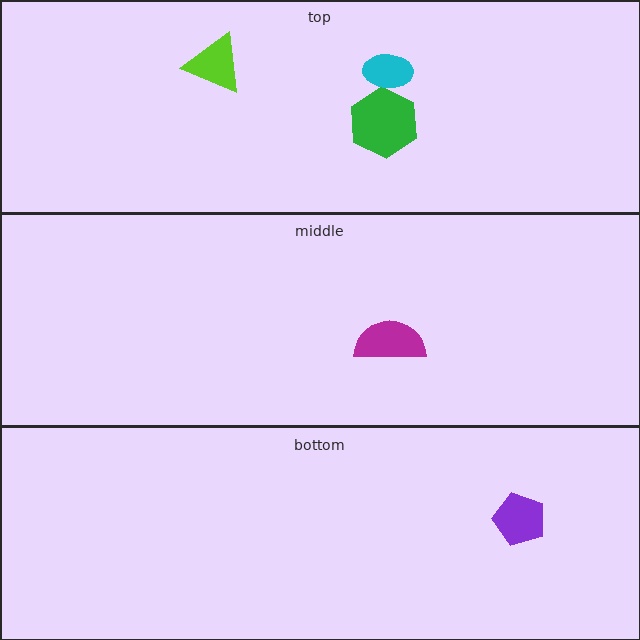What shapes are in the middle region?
The magenta semicircle.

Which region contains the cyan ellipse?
The top region.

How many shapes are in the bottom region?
1.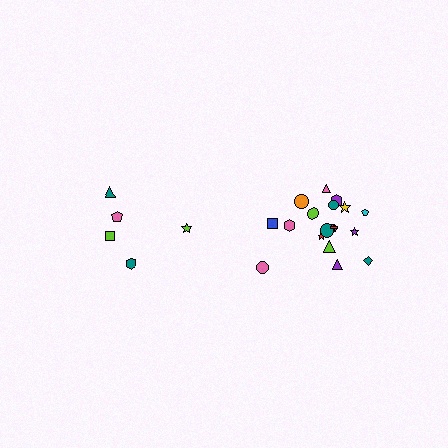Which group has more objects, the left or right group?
The right group.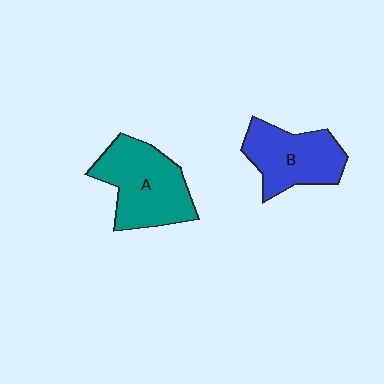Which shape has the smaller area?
Shape B (blue).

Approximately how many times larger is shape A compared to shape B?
Approximately 1.2 times.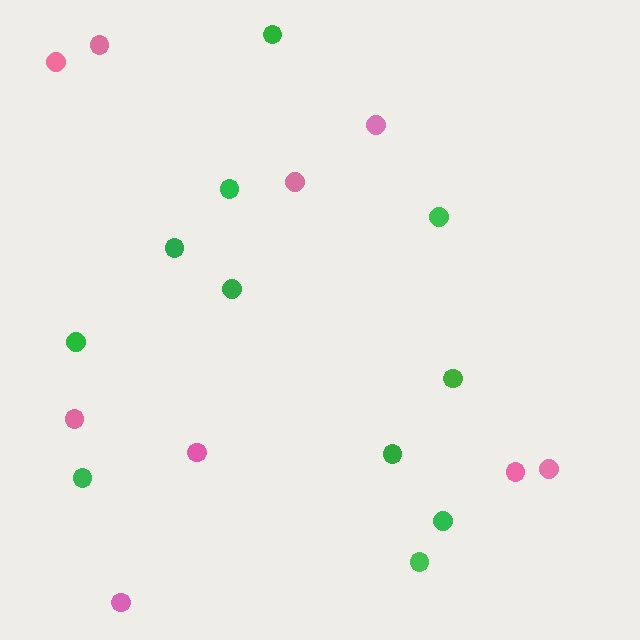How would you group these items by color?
There are 2 groups: one group of green circles (11) and one group of pink circles (9).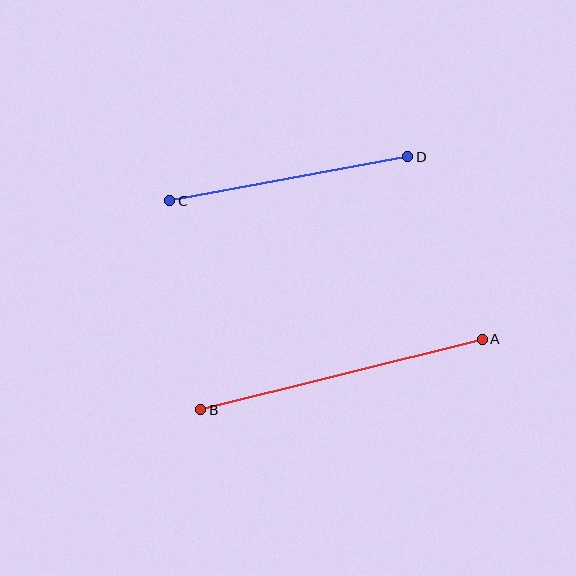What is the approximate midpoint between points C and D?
The midpoint is at approximately (289, 179) pixels.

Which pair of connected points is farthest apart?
Points A and B are farthest apart.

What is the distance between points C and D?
The distance is approximately 242 pixels.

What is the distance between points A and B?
The distance is approximately 290 pixels.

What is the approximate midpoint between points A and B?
The midpoint is at approximately (342, 375) pixels.